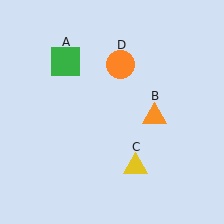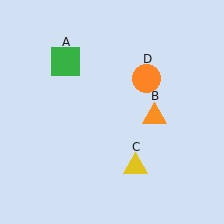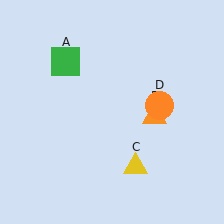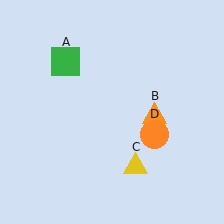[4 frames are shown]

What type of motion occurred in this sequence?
The orange circle (object D) rotated clockwise around the center of the scene.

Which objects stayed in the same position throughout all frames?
Green square (object A) and orange triangle (object B) and yellow triangle (object C) remained stationary.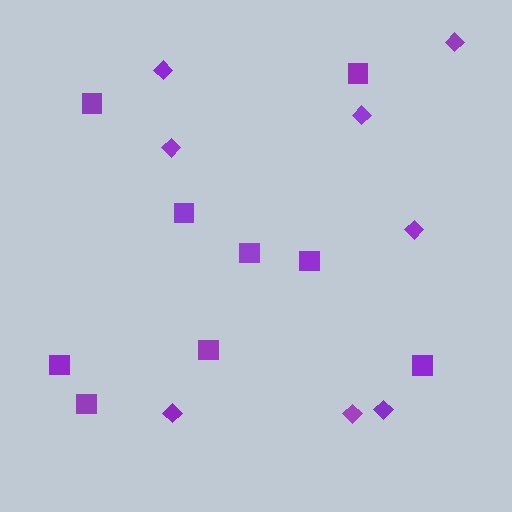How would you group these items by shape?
There are 2 groups: one group of diamonds (8) and one group of squares (9).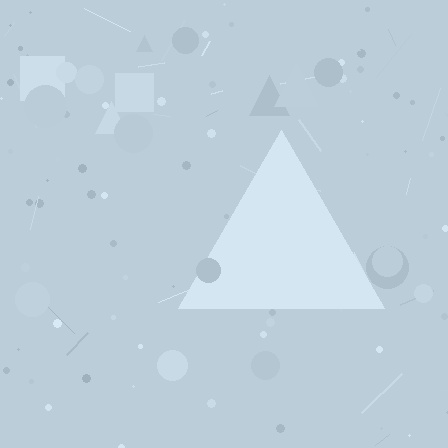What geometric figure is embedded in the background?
A triangle is embedded in the background.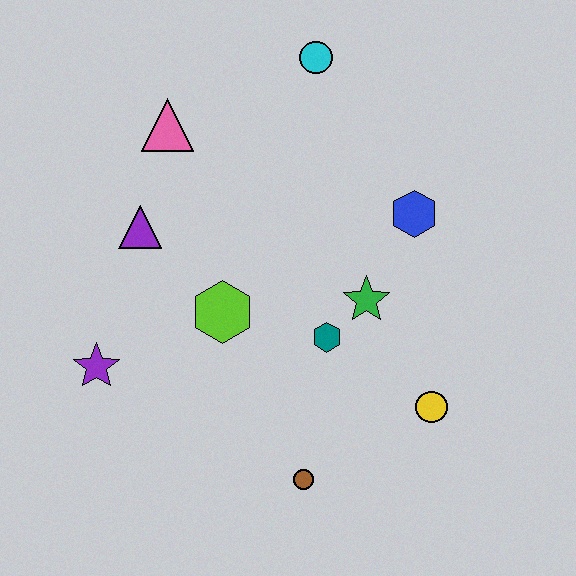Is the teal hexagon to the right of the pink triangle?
Yes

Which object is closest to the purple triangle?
The pink triangle is closest to the purple triangle.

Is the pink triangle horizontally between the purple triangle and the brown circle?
Yes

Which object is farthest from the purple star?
The cyan circle is farthest from the purple star.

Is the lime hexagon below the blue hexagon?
Yes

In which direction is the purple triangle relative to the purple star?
The purple triangle is above the purple star.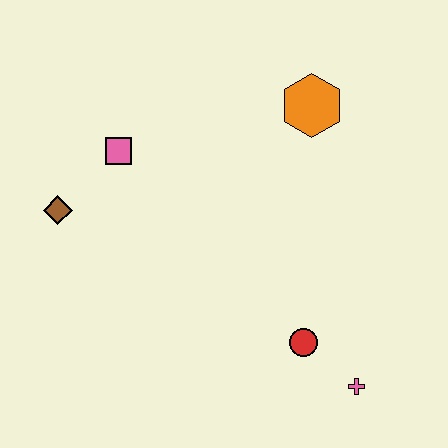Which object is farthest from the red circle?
The brown diamond is farthest from the red circle.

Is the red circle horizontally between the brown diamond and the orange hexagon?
Yes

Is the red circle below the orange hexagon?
Yes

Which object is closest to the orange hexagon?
The pink square is closest to the orange hexagon.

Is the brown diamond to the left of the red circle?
Yes